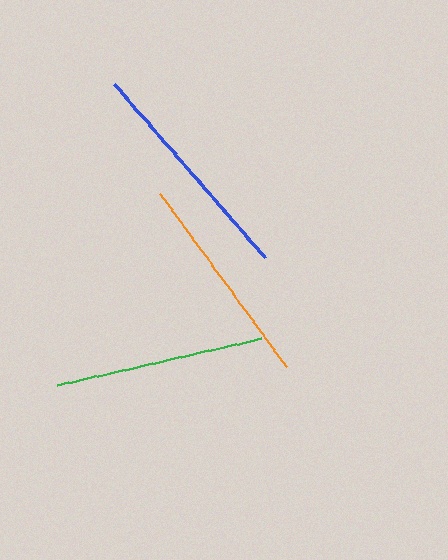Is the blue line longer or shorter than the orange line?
The blue line is longer than the orange line.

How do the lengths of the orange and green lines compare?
The orange and green lines are approximately the same length.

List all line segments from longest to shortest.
From longest to shortest: blue, orange, green.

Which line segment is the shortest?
The green line is the shortest at approximately 209 pixels.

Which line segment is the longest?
The blue line is the longest at approximately 230 pixels.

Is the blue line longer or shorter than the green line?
The blue line is longer than the green line.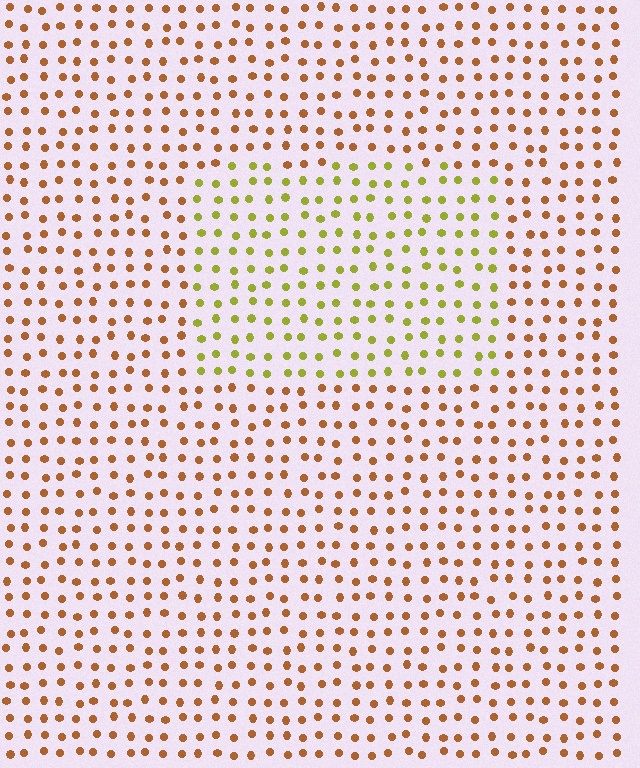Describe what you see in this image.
The image is filled with small brown elements in a uniform arrangement. A rectangle-shaped region is visible where the elements are tinted to a slightly different hue, forming a subtle color boundary.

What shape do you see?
I see a rectangle.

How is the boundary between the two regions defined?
The boundary is defined purely by a slight shift in hue (about 46 degrees). Spacing, size, and orientation are identical on both sides.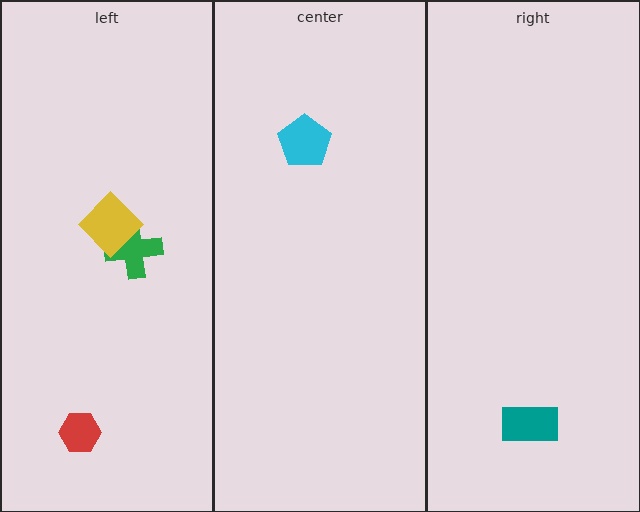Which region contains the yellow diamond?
The left region.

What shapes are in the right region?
The teal rectangle.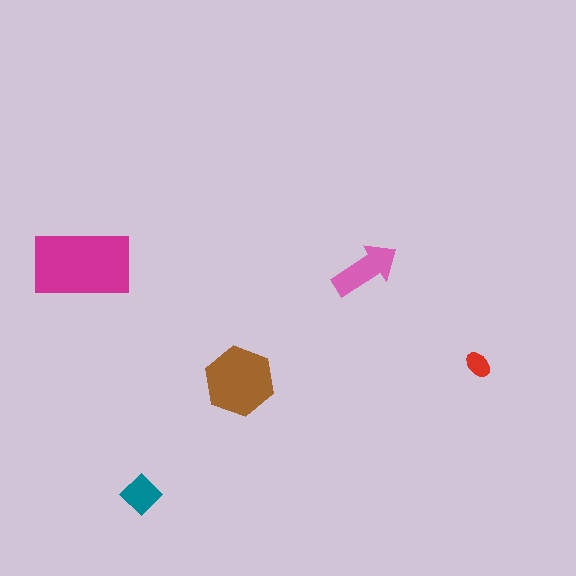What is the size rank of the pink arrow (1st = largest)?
3rd.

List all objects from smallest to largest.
The red ellipse, the teal diamond, the pink arrow, the brown hexagon, the magenta rectangle.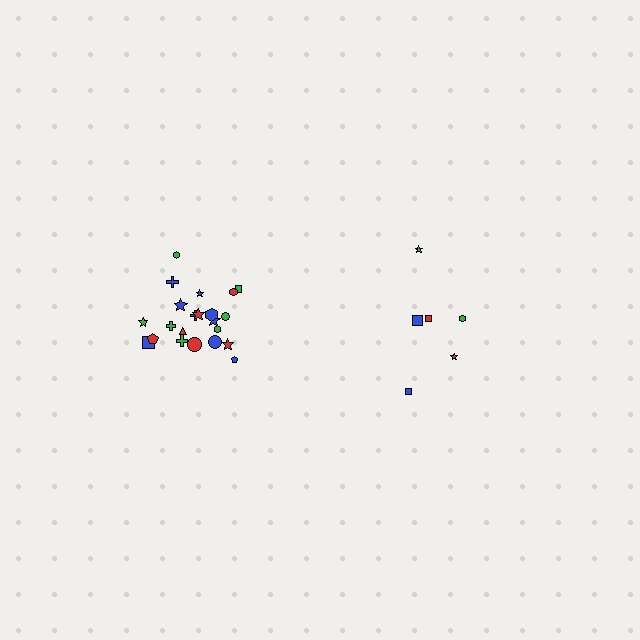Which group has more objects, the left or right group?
The left group.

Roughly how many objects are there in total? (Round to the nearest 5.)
Roughly 30 objects in total.